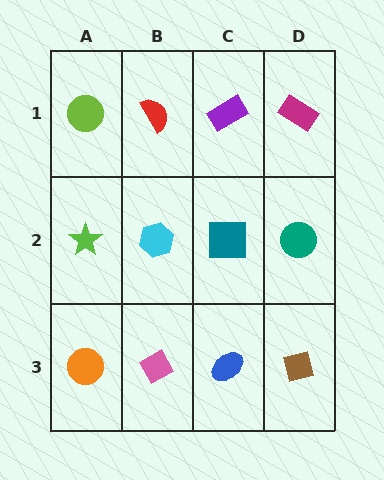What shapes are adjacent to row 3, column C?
A teal square (row 2, column C), a pink diamond (row 3, column B), a brown square (row 3, column D).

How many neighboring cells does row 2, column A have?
3.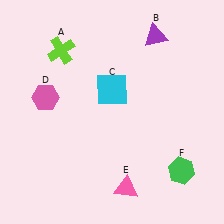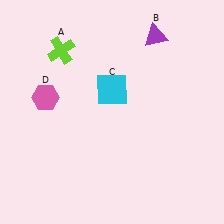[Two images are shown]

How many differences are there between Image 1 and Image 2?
There are 2 differences between the two images.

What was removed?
The green hexagon (F), the pink triangle (E) were removed in Image 2.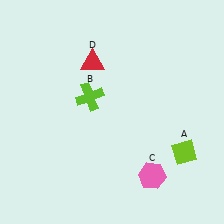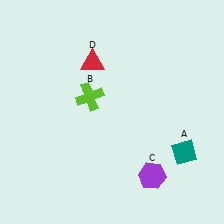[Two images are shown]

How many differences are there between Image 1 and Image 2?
There are 2 differences between the two images.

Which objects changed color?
A changed from lime to teal. C changed from pink to purple.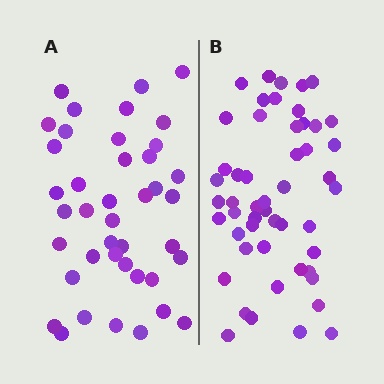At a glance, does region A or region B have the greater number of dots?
Region B (the right region) has more dots.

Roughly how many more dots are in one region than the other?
Region B has roughly 10 or so more dots than region A.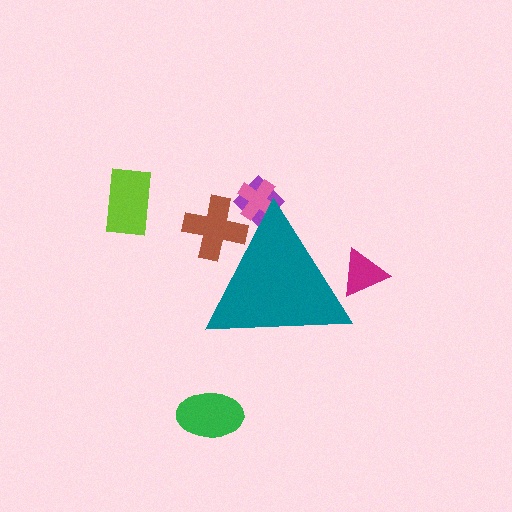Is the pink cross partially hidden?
Yes, the pink cross is partially hidden behind the teal triangle.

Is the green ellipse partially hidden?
No, the green ellipse is fully visible.